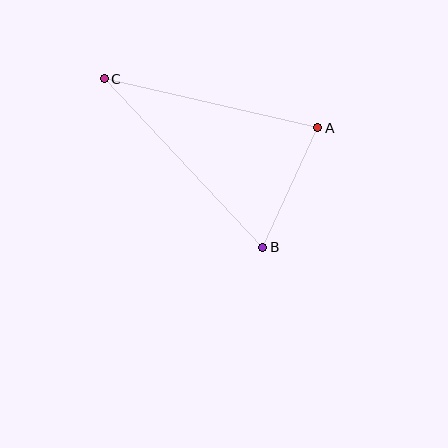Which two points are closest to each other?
Points A and B are closest to each other.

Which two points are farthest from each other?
Points B and C are farthest from each other.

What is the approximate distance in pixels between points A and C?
The distance between A and C is approximately 219 pixels.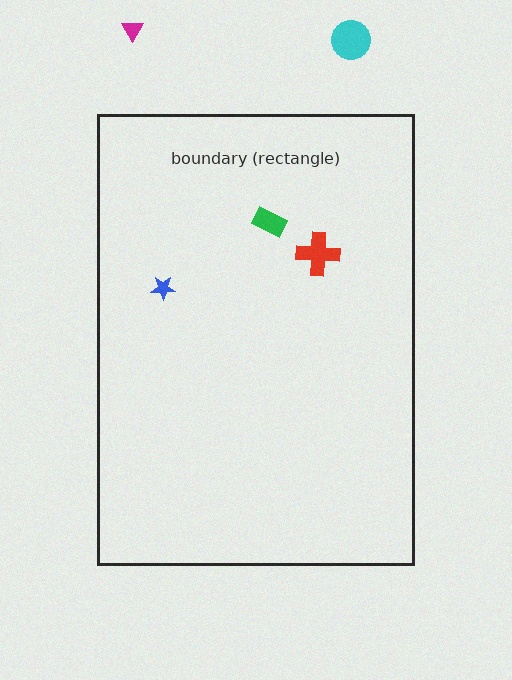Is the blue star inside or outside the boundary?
Inside.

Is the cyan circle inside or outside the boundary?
Outside.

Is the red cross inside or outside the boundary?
Inside.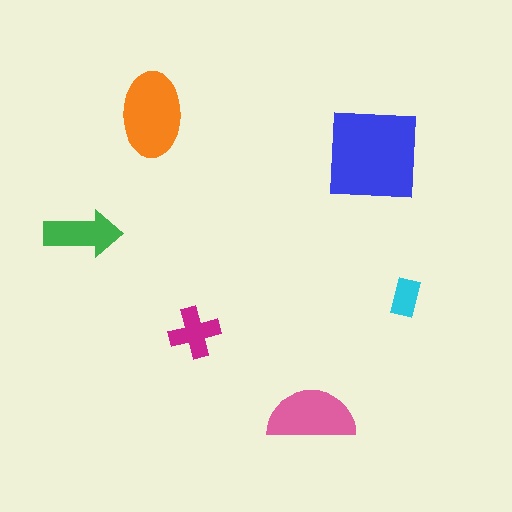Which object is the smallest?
The cyan rectangle.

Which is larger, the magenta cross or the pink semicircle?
The pink semicircle.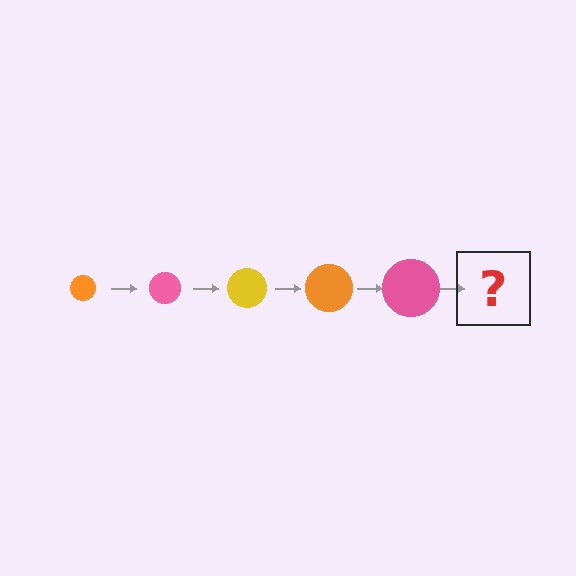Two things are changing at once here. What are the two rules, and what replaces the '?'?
The two rules are that the circle grows larger each step and the color cycles through orange, pink, and yellow. The '?' should be a yellow circle, larger than the previous one.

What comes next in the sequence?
The next element should be a yellow circle, larger than the previous one.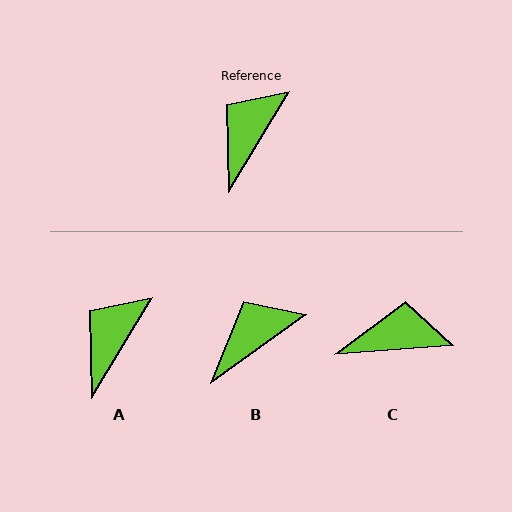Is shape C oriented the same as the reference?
No, it is off by about 54 degrees.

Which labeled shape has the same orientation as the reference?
A.